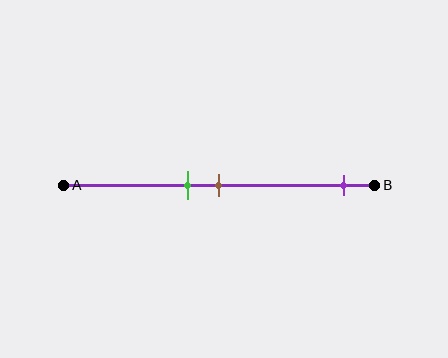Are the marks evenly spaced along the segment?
No, the marks are not evenly spaced.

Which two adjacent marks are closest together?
The green and brown marks are the closest adjacent pair.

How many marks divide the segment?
There are 3 marks dividing the segment.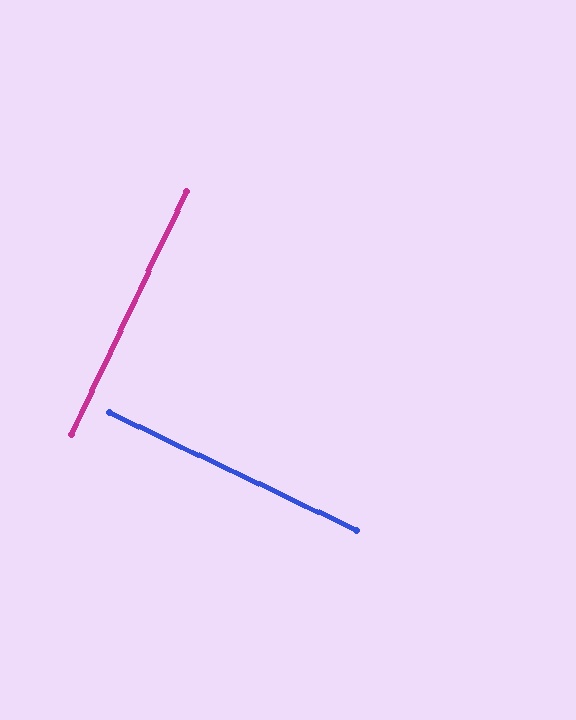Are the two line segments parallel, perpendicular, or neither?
Perpendicular — they meet at approximately 90°.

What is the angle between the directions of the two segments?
Approximately 90 degrees.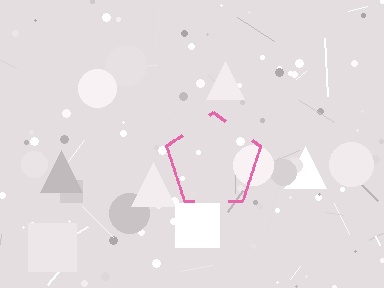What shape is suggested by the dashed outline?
The dashed outline suggests a pentagon.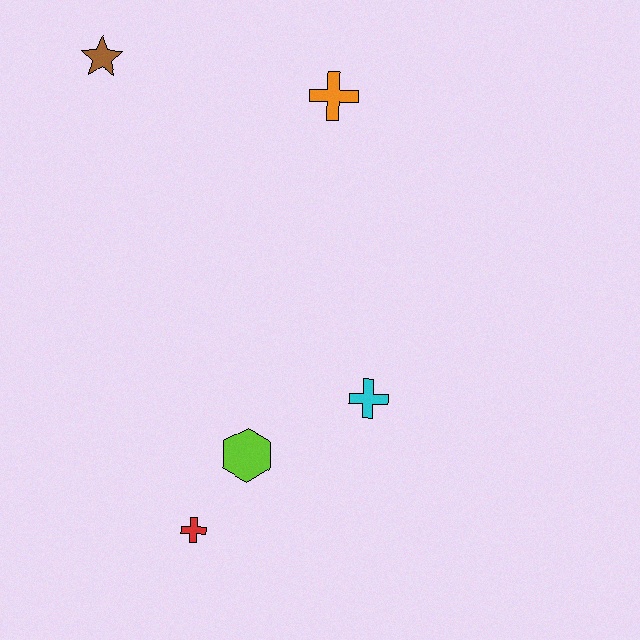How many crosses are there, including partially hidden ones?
There are 3 crosses.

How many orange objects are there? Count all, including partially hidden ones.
There is 1 orange object.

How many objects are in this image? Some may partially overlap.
There are 5 objects.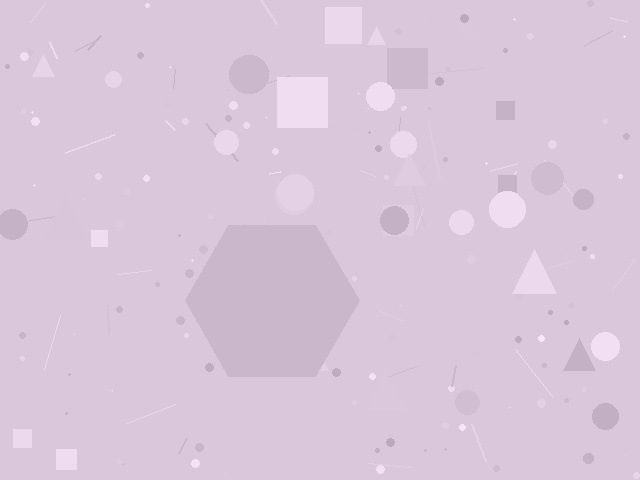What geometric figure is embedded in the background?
A hexagon is embedded in the background.